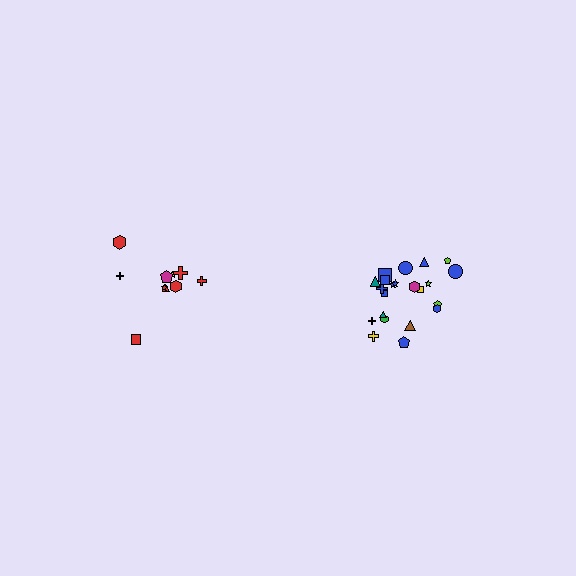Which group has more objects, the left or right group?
The right group.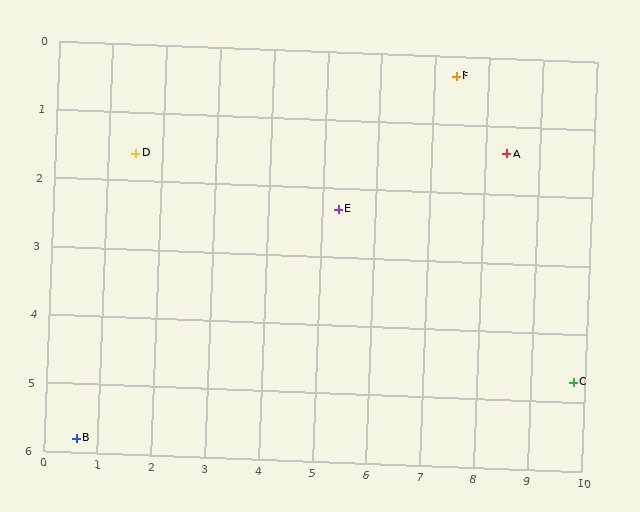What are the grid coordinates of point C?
Point C is at approximately (9.8, 4.7).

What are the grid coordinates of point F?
Point F is at approximately (7.4, 0.3).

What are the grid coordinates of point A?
Point A is at approximately (8.4, 1.4).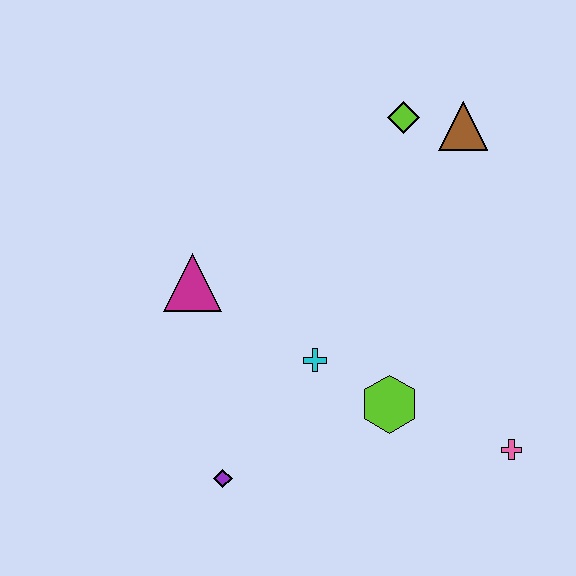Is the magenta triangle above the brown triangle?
No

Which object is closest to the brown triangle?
The lime diamond is closest to the brown triangle.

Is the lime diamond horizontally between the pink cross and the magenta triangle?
Yes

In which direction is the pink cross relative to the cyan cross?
The pink cross is to the right of the cyan cross.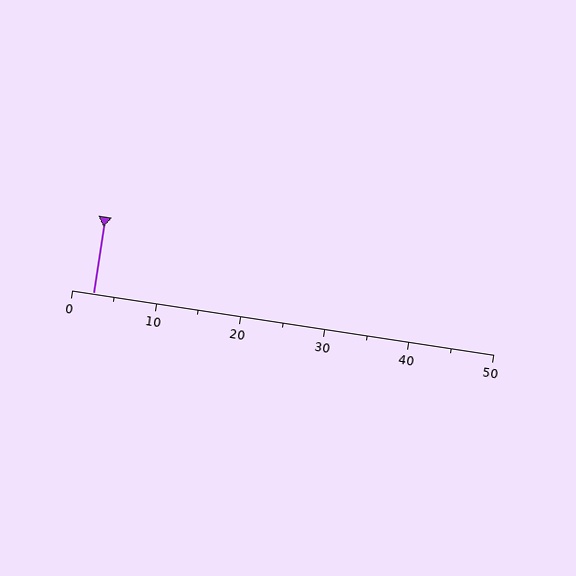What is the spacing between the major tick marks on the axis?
The major ticks are spaced 10 apart.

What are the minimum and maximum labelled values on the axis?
The axis runs from 0 to 50.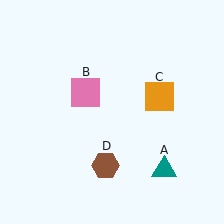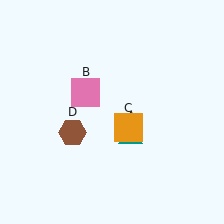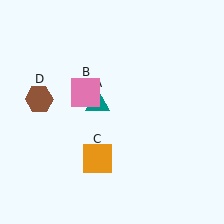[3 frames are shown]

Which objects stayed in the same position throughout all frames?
Pink square (object B) remained stationary.